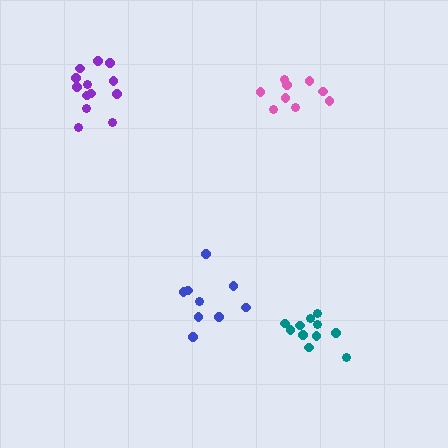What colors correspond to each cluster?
The clusters are colored: blue, purple, teal, pink.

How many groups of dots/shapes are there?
There are 4 groups.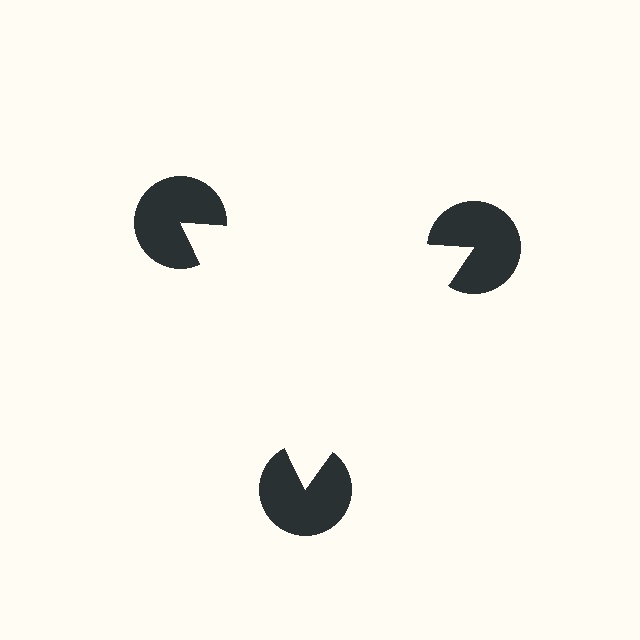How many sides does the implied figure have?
3 sides.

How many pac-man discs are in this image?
There are 3 — one at each vertex of the illusory triangle.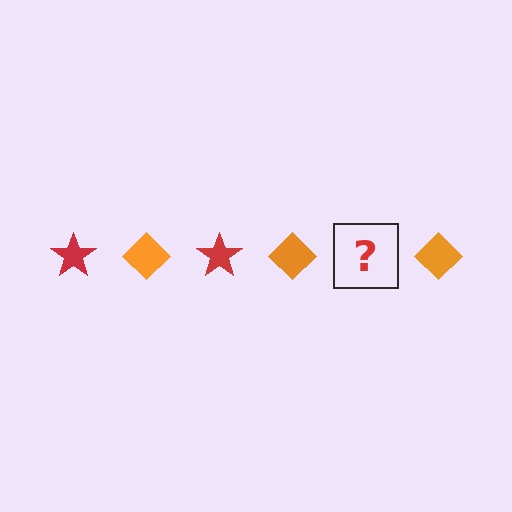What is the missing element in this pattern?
The missing element is a red star.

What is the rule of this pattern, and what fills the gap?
The rule is that the pattern alternates between red star and orange diamond. The gap should be filled with a red star.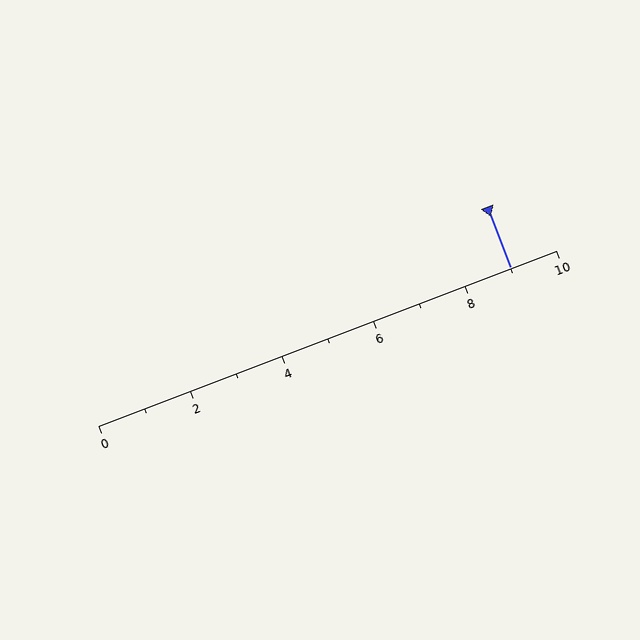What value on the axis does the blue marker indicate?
The marker indicates approximately 9.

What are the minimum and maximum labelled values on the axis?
The axis runs from 0 to 10.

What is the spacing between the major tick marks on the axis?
The major ticks are spaced 2 apart.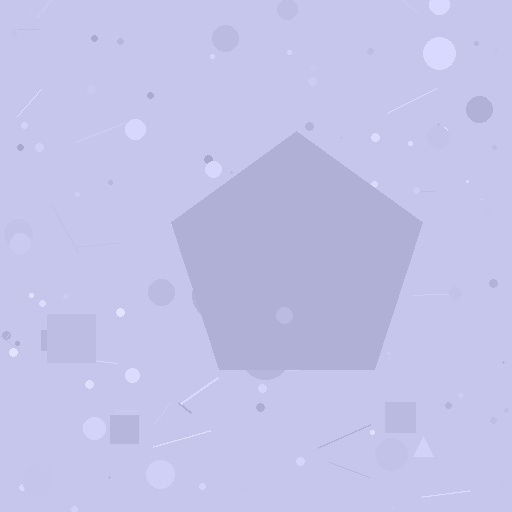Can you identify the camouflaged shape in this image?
The camouflaged shape is a pentagon.